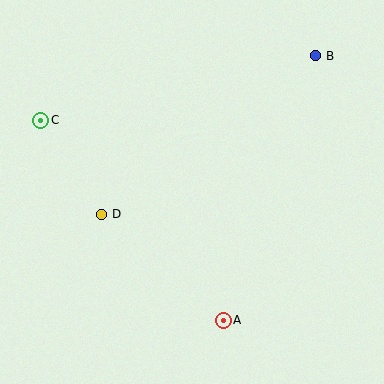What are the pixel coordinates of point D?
Point D is at (102, 214).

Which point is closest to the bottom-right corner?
Point A is closest to the bottom-right corner.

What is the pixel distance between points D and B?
The distance between D and B is 266 pixels.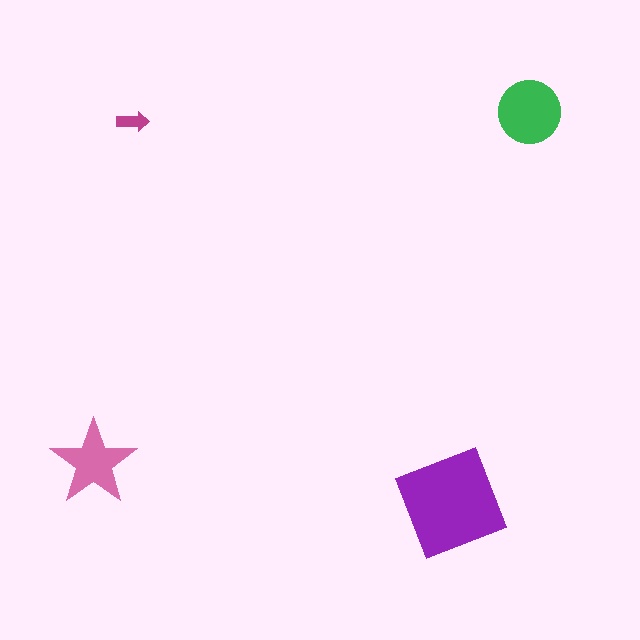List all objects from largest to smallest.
The purple square, the green circle, the pink star, the magenta arrow.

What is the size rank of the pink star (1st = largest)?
3rd.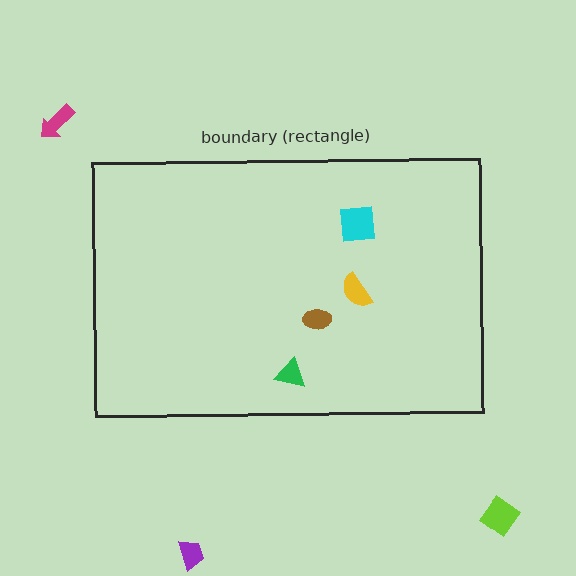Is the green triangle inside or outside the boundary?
Inside.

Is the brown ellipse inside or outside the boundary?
Inside.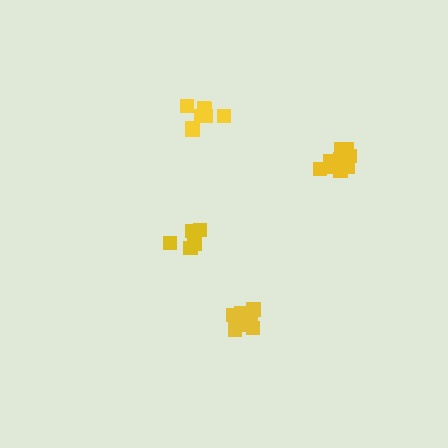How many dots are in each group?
Group 1: 8 dots, Group 2: 10 dots, Group 3: 7 dots, Group 4: 9 dots (34 total).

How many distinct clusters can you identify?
There are 4 distinct clusters.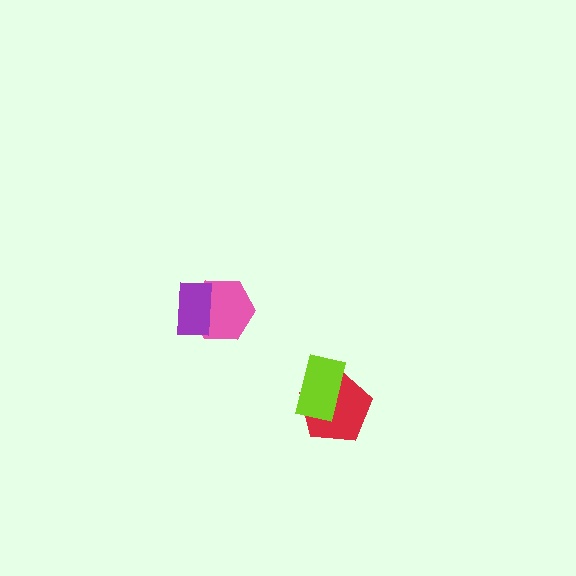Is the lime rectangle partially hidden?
No, no other shape covers it.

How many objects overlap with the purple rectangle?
1 object overlaps with the purple rectangle.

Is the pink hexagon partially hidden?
Yes, it is partially covered by another shape.